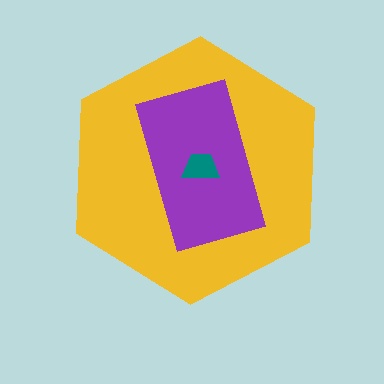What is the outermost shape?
The yellow hexagon.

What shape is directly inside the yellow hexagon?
The purple rectangle.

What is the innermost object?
The teal trapezoid.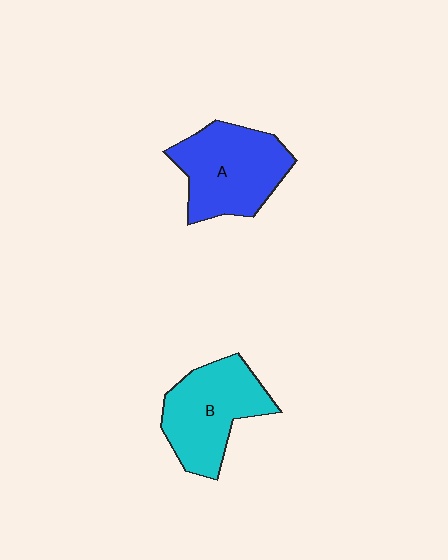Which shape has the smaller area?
Shape B (cyan).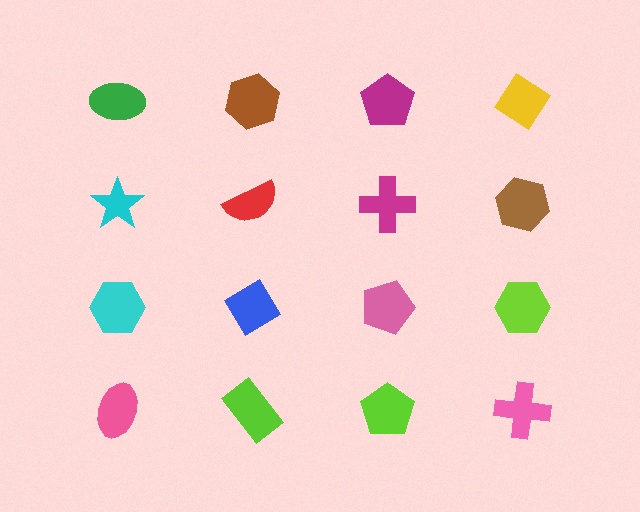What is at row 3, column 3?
A pink pentagon.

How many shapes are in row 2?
4 shapes.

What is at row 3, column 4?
A lime hexagon.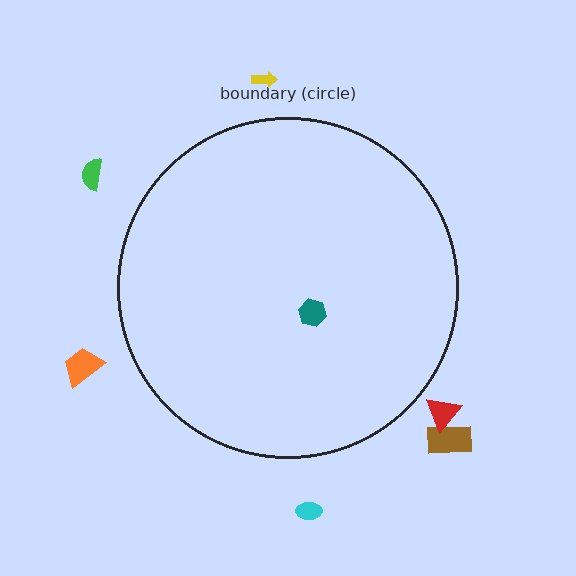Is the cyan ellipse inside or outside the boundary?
Outside.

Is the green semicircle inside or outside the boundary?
Outside.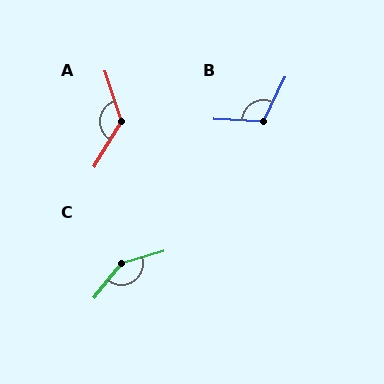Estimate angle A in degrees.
Approximately 131 degrees.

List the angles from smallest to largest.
B (113°), A (131°), C (145°).